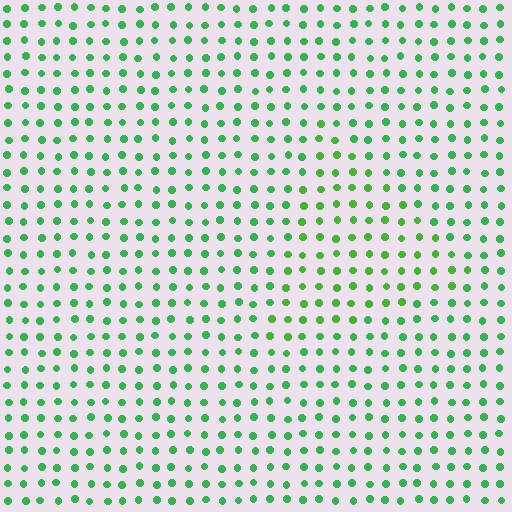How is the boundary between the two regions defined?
The boundary is defined purely by a slight shift in hue (about 22 degrees). Spacing, size, and orientation are identical on both sides.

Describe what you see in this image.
The image is filled with small green elements in a uniform arrangement. A triangle-shaped region is visible where the elements are tinted to a slightly different hue, forming a subtle color boundary.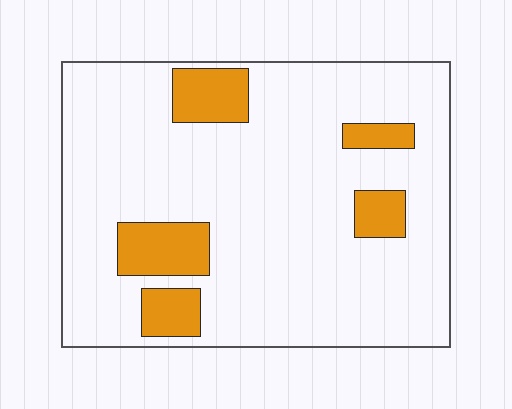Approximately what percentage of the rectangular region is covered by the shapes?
Approximately 15%.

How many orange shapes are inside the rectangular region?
5.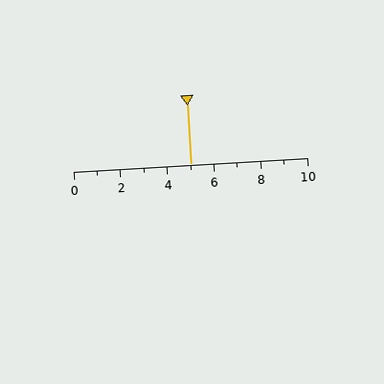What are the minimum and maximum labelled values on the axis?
The axis runs from 0 to 10.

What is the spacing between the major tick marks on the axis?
The major ticks are spaced 2 apart.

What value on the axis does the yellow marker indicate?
The marker indicates approximately 5.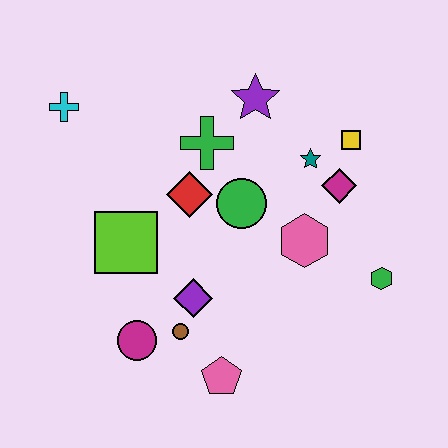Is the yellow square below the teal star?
No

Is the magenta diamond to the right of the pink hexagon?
Yes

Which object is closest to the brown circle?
The purple diamond is closest to the brown circle.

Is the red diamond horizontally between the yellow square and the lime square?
Yes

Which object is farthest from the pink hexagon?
The cyan cross is farthest from the pink hexagon.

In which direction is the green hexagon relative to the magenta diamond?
The green hexagon is below the magenta diamond.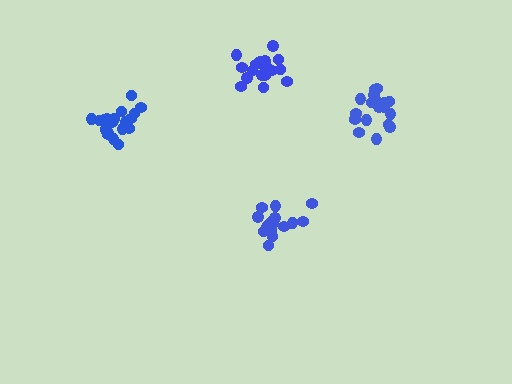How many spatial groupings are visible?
There are 4 spatial groupings.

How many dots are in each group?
Group 1: 18 dots, Group 2: 20 dots, Group 3: 19 dots, Group 4: 18 dots (75 total).